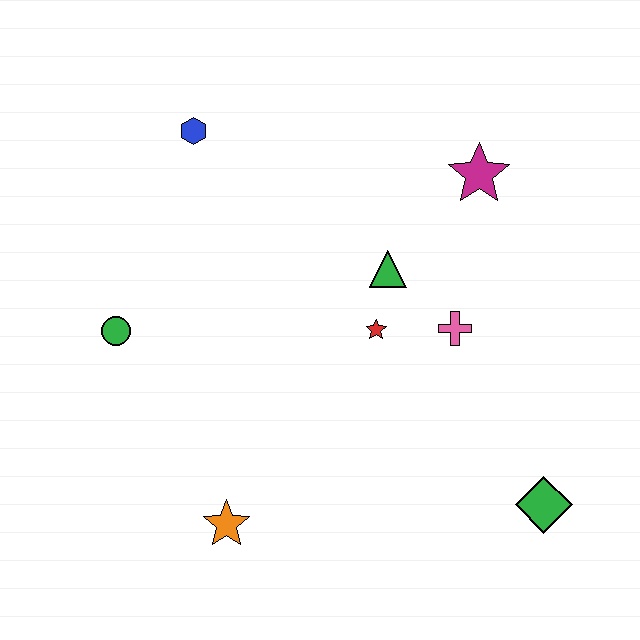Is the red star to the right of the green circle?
Yes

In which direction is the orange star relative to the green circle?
The orange star is below the green circle.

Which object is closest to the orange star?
The green circle is closest to the orange star.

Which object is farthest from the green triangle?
The orange star is farthest from the green triangle.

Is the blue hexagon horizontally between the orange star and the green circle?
Yes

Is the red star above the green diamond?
Yes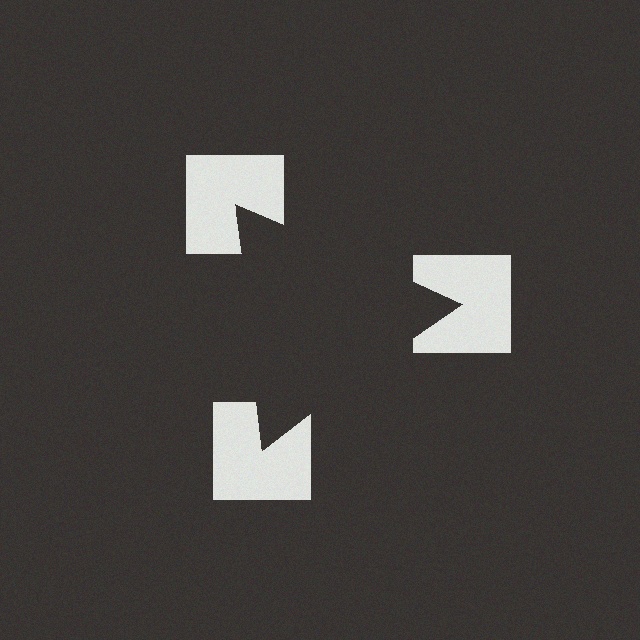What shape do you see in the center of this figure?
An illusory triangle — its edges are inferred from the aligned wedge cuts in the notched squares, not physically drawn.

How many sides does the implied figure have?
3 sides.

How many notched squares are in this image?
There are 3 — one at each vertex of the illusory triangle.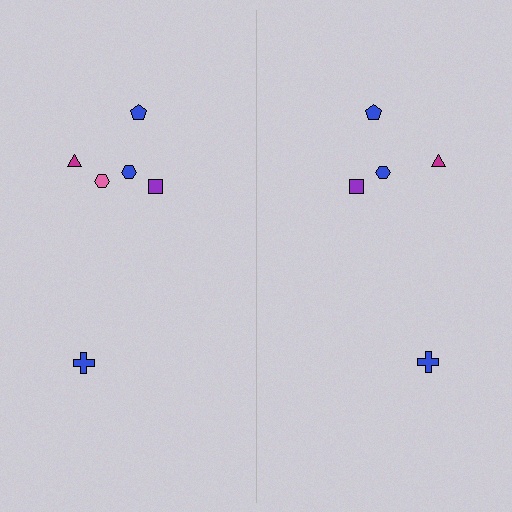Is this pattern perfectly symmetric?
No, the pattern is not perfectly symmetric. A pink hexagon is missing from the right side.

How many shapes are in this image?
There are 11 shapes in this image.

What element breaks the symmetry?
A pink hexagon is missing from the right side.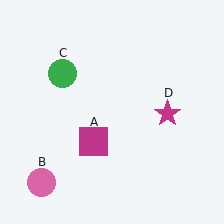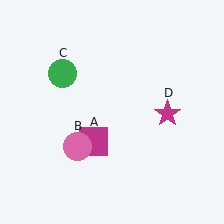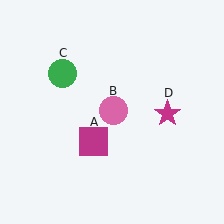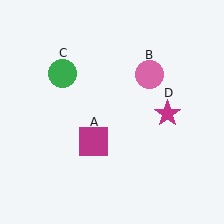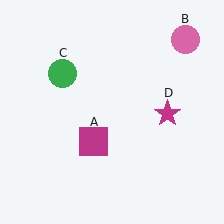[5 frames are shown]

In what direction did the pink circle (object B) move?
The pink circle (object B) moved up and to the right.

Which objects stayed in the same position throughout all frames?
Magenta square (object A) and green circle (object C) and magenta star (object D) remained stationary.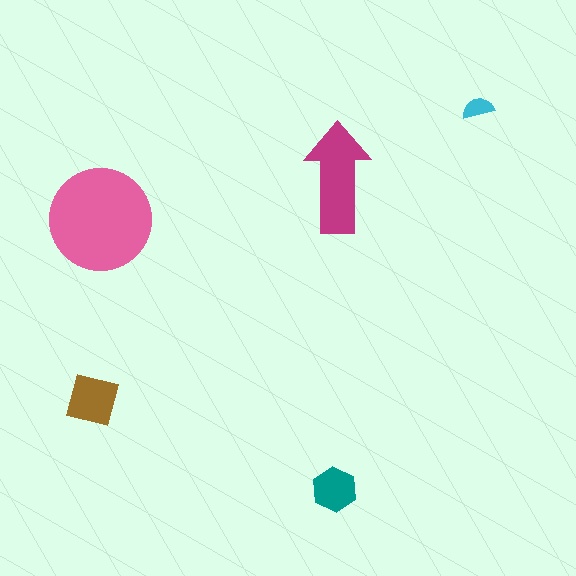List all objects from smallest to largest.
The cyan semicircle, the teal hexagon, the brown square, the magenta arrow, the pink circle.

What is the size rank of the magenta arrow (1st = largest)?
2nd.